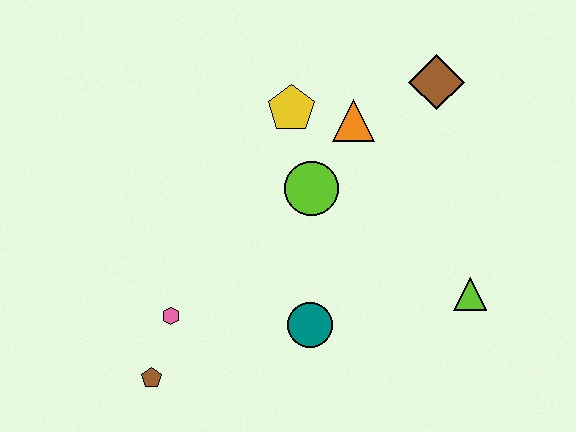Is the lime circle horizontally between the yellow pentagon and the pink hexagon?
No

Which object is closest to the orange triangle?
The yellow pentagon is closest to the orange triangle.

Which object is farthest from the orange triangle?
The brown pentagon is farthest from the orange triangle.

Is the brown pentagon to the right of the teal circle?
No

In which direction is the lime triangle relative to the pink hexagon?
The lime triangle is to the right of the pink hexagon.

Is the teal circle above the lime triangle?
No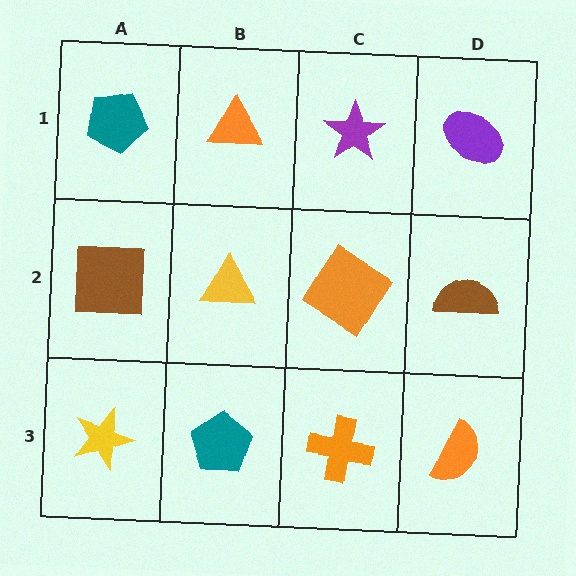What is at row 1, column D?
A purple ellipse.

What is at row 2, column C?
An orange diamond.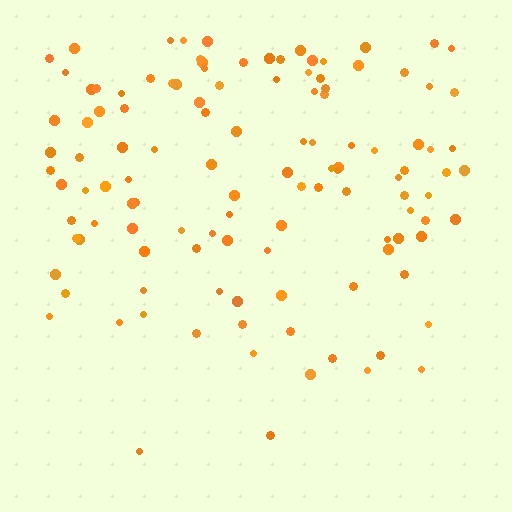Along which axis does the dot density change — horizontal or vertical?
Vertical.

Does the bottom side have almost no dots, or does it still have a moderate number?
Still a moderate number, just noticeably fewer than the top.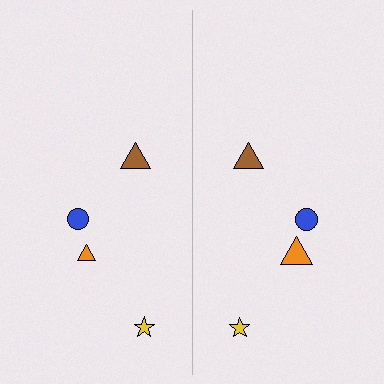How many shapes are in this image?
There are 8 shapes in this image.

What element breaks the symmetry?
The orange triangle on the right side has a different size than its mirror counterpart.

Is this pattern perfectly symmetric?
No, the pattern is not perfectly symmetric. The orange triangle on the right side has a different size than its mirror counterpart.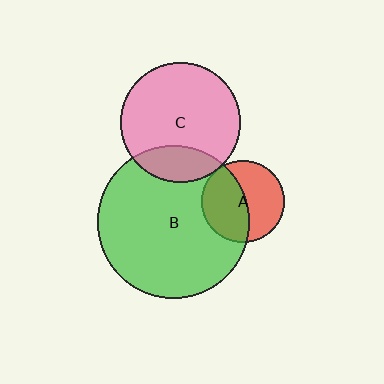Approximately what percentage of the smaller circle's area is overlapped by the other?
Approximately 5%.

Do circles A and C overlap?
Yes.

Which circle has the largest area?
Circle B (green).